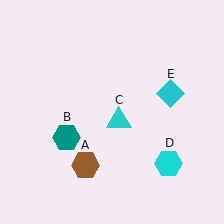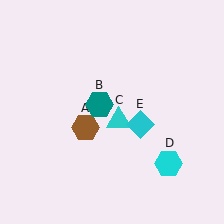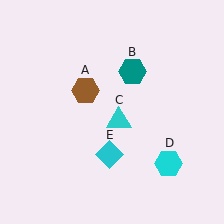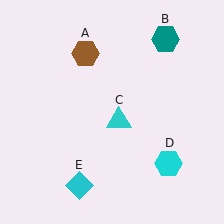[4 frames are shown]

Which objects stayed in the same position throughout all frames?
Cyan triangle (object C) and cyan hexagon (object D) remained stationary.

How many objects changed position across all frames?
3 objects changed position: brown hexagon (object A), teal hexagon (object B), cyan diamond (object E).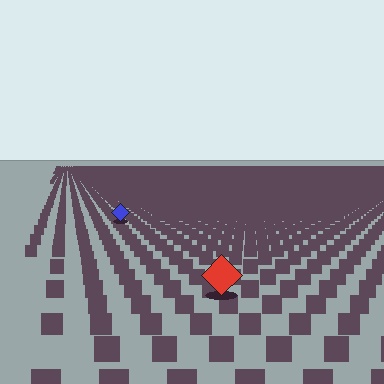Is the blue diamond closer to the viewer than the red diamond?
No. The red diamond is closer — you can tell from the texture gradient: the ground texture is coarser near it.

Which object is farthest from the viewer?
The blue diamond is farthest from the viewer. It appears smaller and the ground texture around it is denser.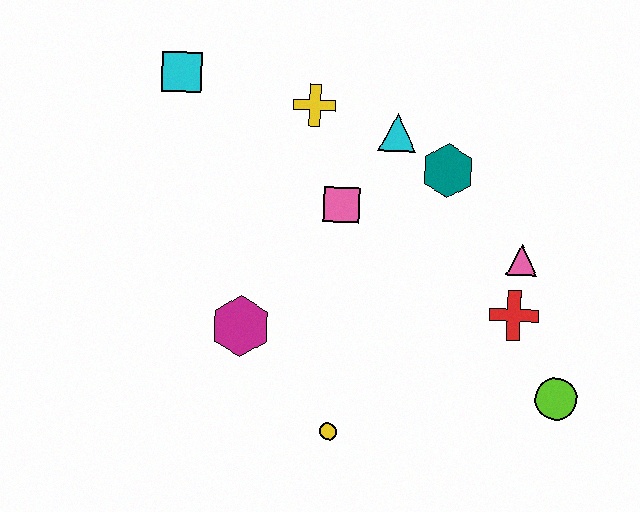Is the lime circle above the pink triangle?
No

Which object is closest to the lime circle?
The red cross is closest to the lime circle.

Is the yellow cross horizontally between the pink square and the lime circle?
No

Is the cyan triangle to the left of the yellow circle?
No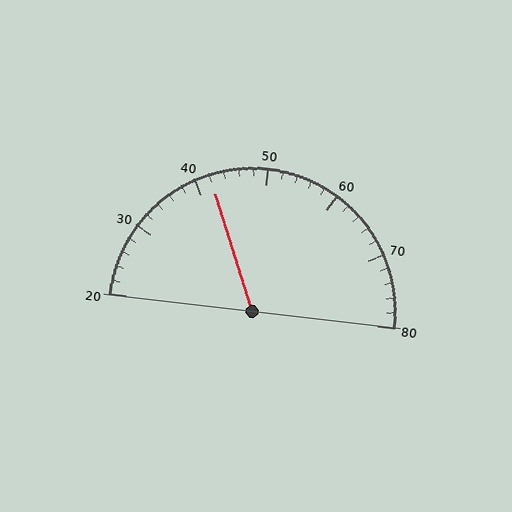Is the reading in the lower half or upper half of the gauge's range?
The reading is in the lower half of the range (20 to 80).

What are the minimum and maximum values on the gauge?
The gauge ranges from 20 to 80.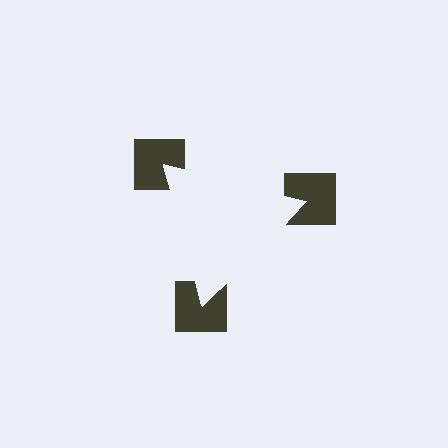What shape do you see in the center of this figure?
An illusory triangle — its edges are inferred from the aligned wedge cuts in the notched squares, not physically drawn.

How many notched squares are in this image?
There are 3 — one at each vertex of the illusory triangle.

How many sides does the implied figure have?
3 sides.